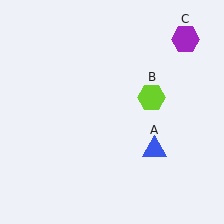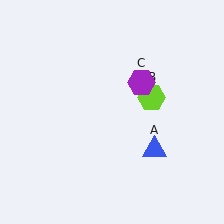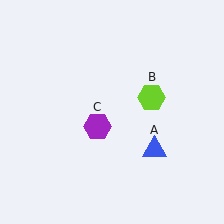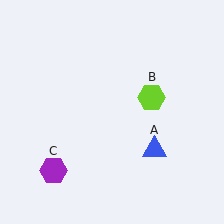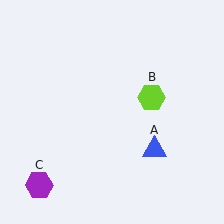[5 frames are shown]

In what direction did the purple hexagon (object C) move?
The purple hexagon (object C) moved down and to the left.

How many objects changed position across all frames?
1 object changed position: purple hexagon (object C).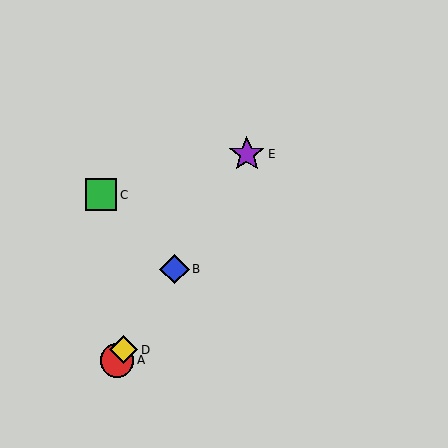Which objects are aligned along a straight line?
Objects A, B, D, E are aligned along a straight line.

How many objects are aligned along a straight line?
4 objects (A, B, D, E) are aligned along a straight line.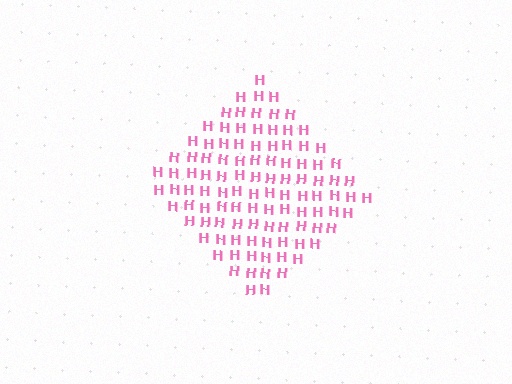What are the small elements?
The small elements are letter H's.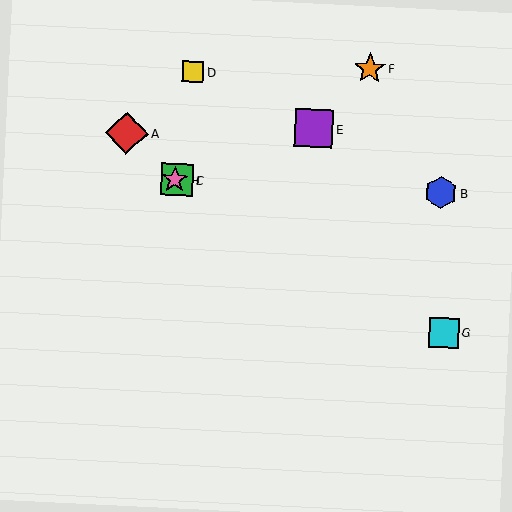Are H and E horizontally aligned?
No, H is at y≈179 and E is at y≈128.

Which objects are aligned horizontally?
Objects B, C, H are aligned horizontally.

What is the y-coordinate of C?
Object C is at y≈180.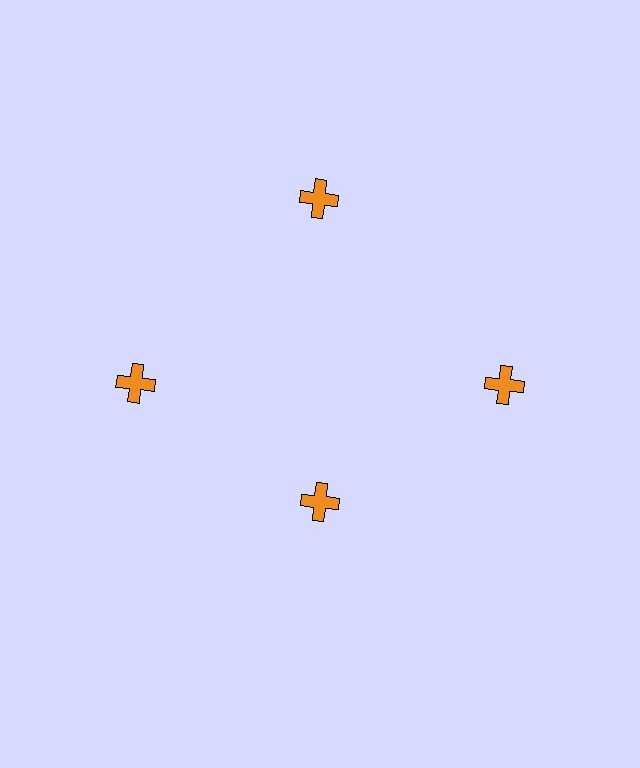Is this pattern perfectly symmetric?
No. The 4 orange crosses are arranged in a ring, but one element near the 6 o'clock position is pulled inward toward the center, breaking the 4-fold rotational symmetry.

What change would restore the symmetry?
The symmetry would be restored by moving it outward, back onto the ring so that all 4 crosses sit at equal angles and equal distance from the center.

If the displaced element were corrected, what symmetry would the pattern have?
It would have 4-fold rotational symmetry — the pattern would map onto itself every 90 degrees.